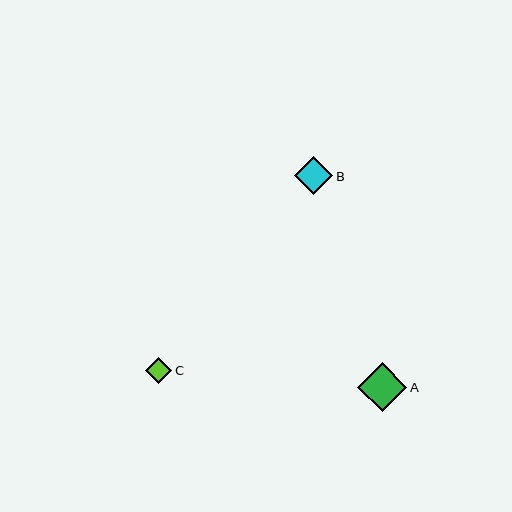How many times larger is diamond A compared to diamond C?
Diamond A is approximately 1.9 times the size of diamond C.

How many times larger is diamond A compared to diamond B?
Diamond A is approximately 1.3 times the size of diamond B.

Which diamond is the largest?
Diamond A is the largest with a size of approximately 49 pixels.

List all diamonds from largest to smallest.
From largest to smallest: A, B, C.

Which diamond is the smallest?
Diamond C is the smallest with a size of approximately 26 pixels.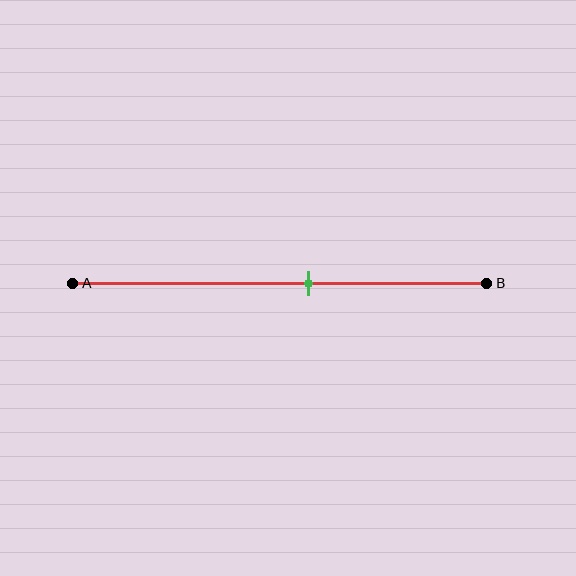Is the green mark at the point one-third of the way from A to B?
No, the mark is at about 55% from A, not at the 33% one-third point.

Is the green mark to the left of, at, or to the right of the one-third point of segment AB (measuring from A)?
The green mark is to the right of the one-third point of segment AB.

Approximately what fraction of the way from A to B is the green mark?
The green mark is approximately 55% of the way from A to B.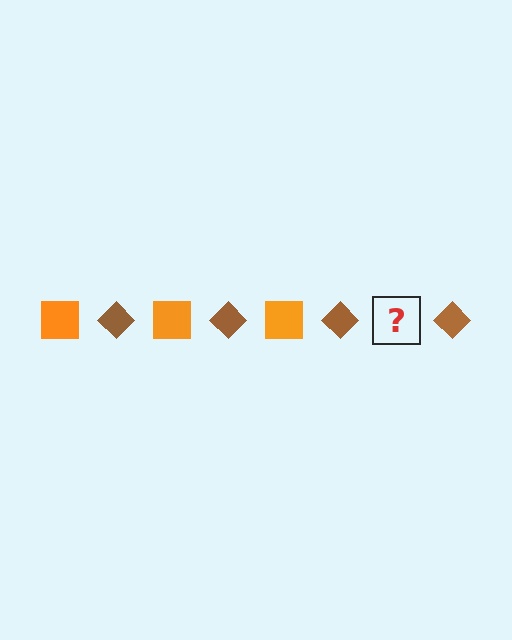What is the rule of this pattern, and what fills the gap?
The rule is that the pattern alternates between orange square and brown diamond. The gap should be filled with an orange square.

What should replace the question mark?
The question mark should be replaced with an orange square.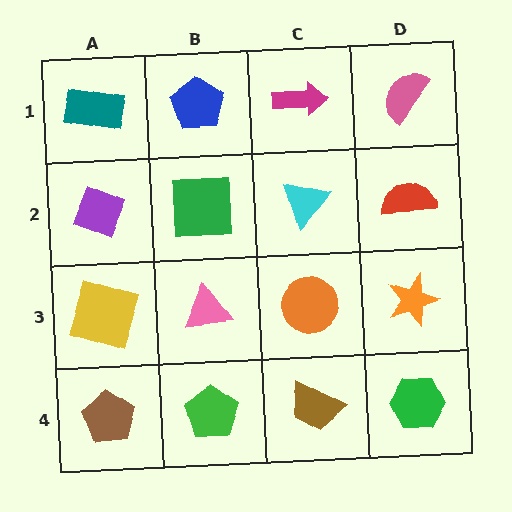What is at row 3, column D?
An orange star.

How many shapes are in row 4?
4 shapes.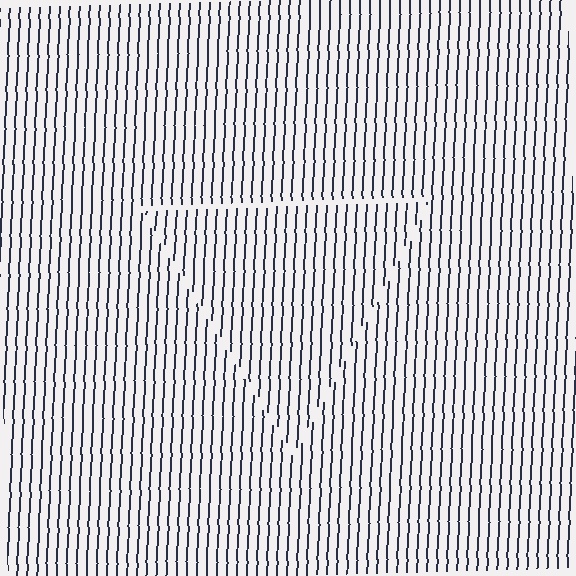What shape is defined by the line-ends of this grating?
An illusory triangle. The interior of the shape contains the same grating, shifted by half a period — the contour is defined by the phase discontinuity where line-ends from the inner and outer gratings abut.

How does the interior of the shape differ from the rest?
The interior of the shape contains the same grating, shifted by half a period — the contour is defined by the phase discontinuity where line-ends from the inner and outer gratings abut.